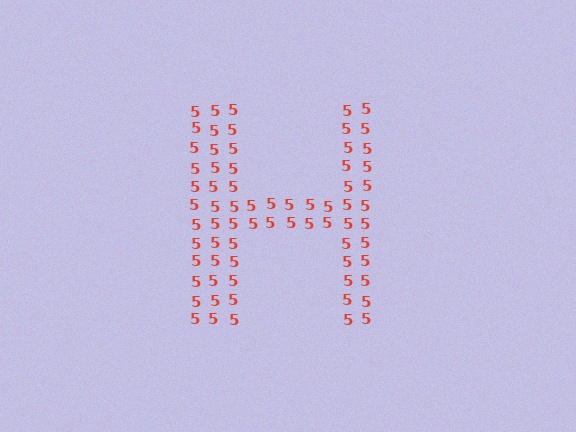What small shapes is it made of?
It is made of small digit 5's.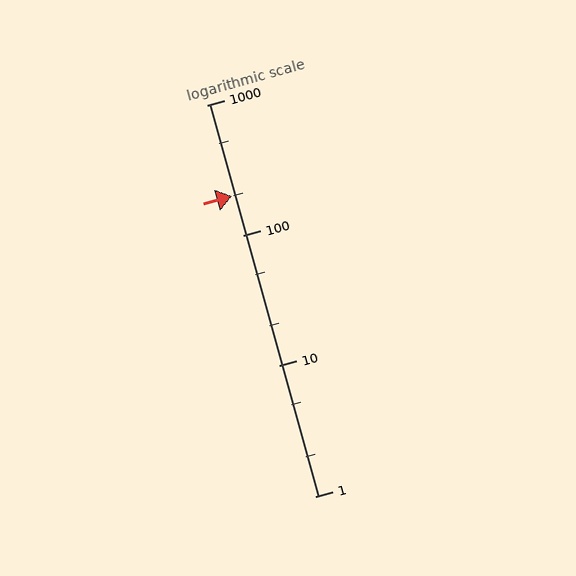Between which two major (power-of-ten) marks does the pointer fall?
The pointer is between 100 and 1000.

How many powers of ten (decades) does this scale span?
The scale spans 3 decades, from 1 to 1000.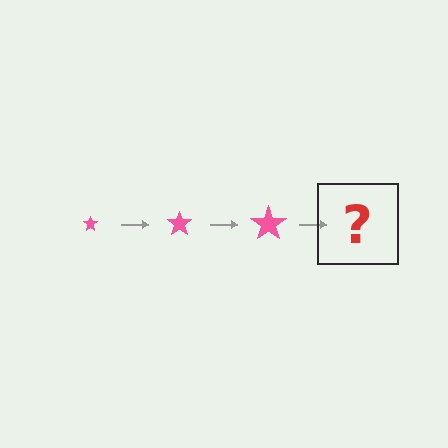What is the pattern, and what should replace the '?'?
The pattern is that the star gets progressively larger each step. The '?' should be a pink star, larger than the previous one.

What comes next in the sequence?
The next element should be a pink star, larger than the previous one.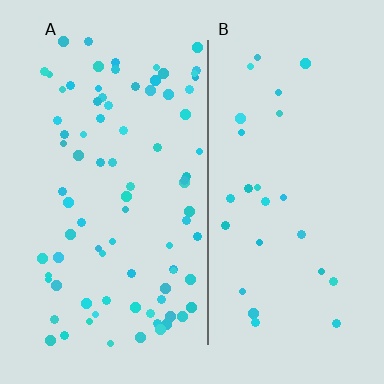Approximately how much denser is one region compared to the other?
Approximately 3.1× — region A over region B.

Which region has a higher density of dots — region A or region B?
A (the left).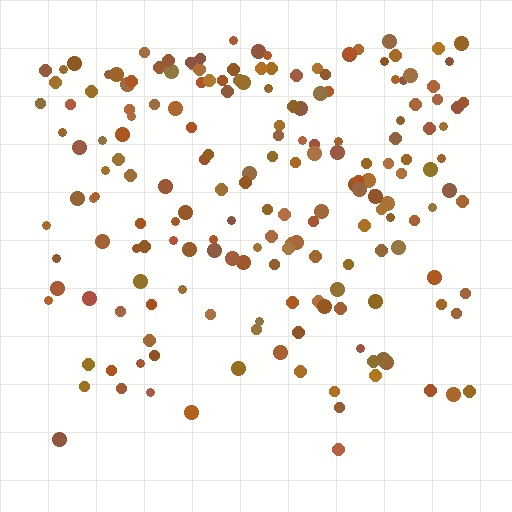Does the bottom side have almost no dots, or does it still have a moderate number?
Still a moderate number, just noticeably fewer than the top.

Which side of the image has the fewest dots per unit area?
The bottom.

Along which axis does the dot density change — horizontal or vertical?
Vertical.